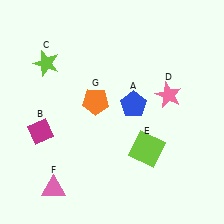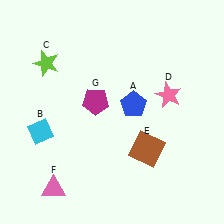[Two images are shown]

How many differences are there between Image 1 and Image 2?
There are 3 differences between the two images.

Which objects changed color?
B changed from magenta to cyan. E changed from lime to brown. G changed from orange to magenta.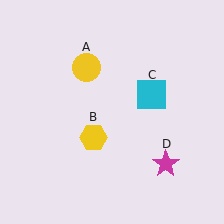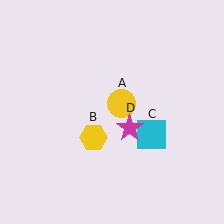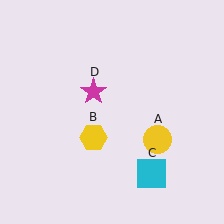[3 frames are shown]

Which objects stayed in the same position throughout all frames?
Yellow hexagon (object B) remained stationary.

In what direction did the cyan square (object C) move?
The cyan square (object C) moved down.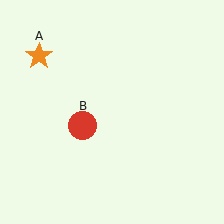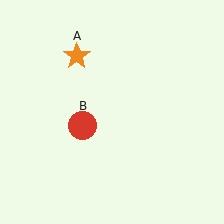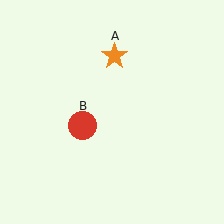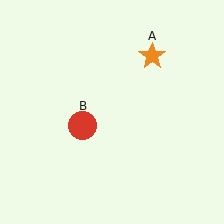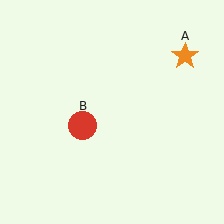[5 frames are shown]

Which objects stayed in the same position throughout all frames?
Red circle (object B) remained stationary.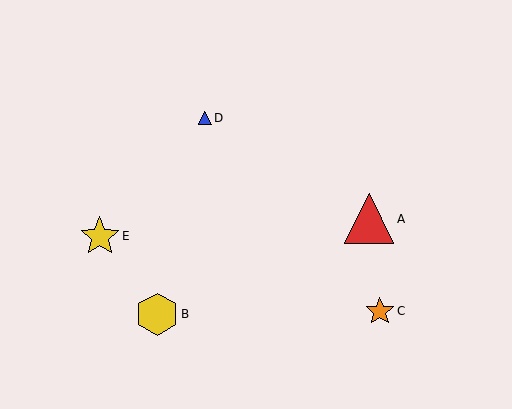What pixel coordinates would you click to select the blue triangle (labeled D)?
Click at (205, 118) to select the blue triangle D.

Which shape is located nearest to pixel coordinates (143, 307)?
The yellow hexagon (labeled B) at (157, 314) is nearest to that location.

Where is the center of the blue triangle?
The center of the blue triangle is at (205, 118).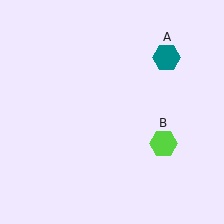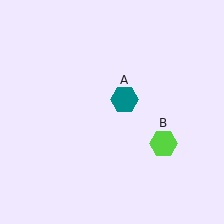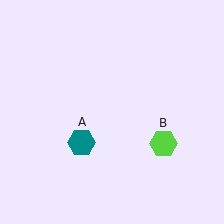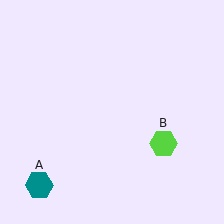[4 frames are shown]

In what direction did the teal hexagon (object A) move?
The teal hexagon (object A) moved down and to the left.